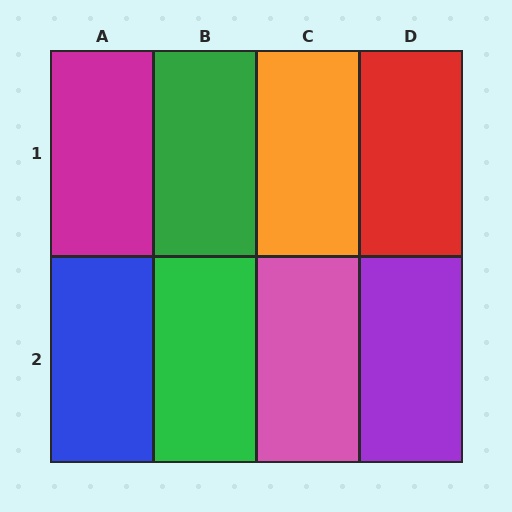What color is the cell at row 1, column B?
Green.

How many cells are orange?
1 cell is orange.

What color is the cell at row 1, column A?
Magenta.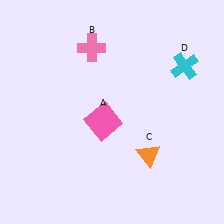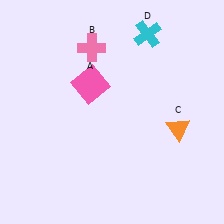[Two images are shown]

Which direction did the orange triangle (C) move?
The orange triangle (C) moved right.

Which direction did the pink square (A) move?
The pink square (A) moved up.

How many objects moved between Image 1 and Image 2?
3 objects moved between the two images.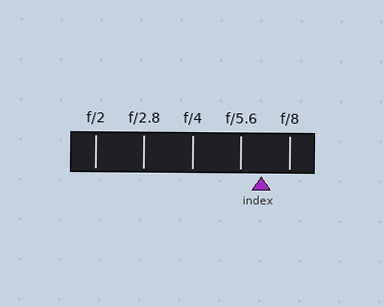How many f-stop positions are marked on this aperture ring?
There are 5 f-stop positions marked.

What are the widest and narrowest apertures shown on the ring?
The widest aperture shown is f/2 and the narrowest is f/8.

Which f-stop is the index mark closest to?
The index mark is closest to f/5.6.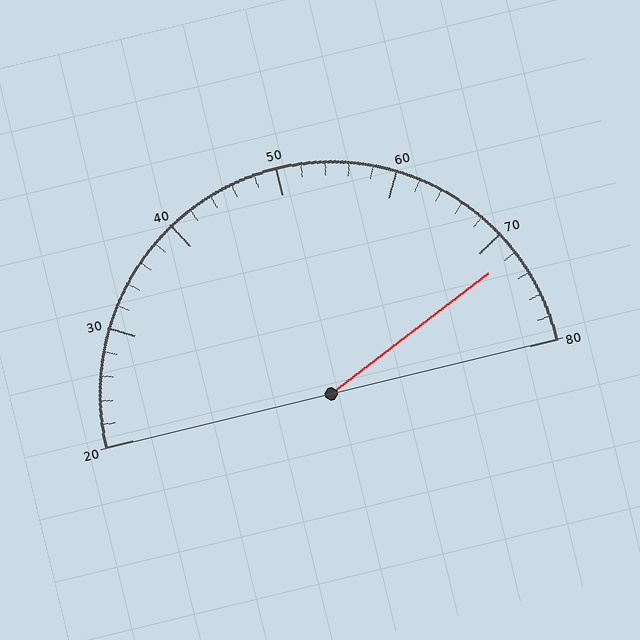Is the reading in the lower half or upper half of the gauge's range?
The reading is in the upper half of the range (20 to 80).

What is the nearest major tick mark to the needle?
The nearest major tick mark is 70.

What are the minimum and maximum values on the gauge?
The gauge ranges from 20 to 80.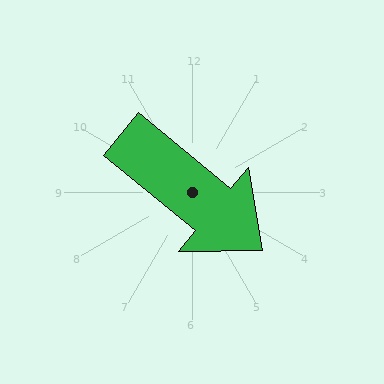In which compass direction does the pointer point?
Southeast.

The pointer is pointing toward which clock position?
Roughly 4 o'clock.